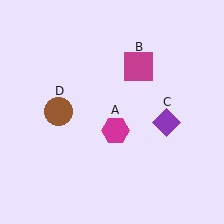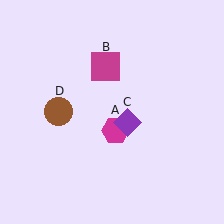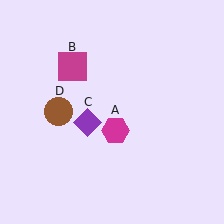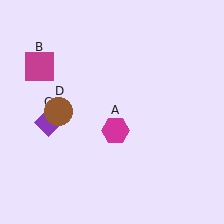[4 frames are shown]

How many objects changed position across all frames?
2 objects changed position: magenta square (object B), purple diamond (object C).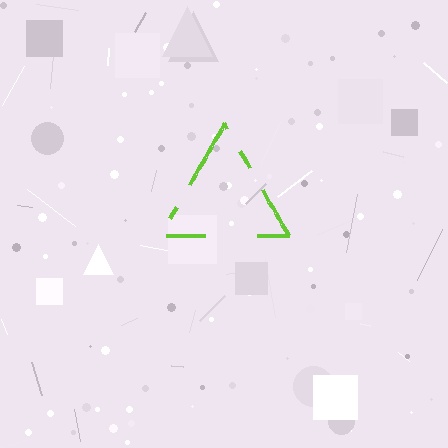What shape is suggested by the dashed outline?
The dashed outline suggests a triangle.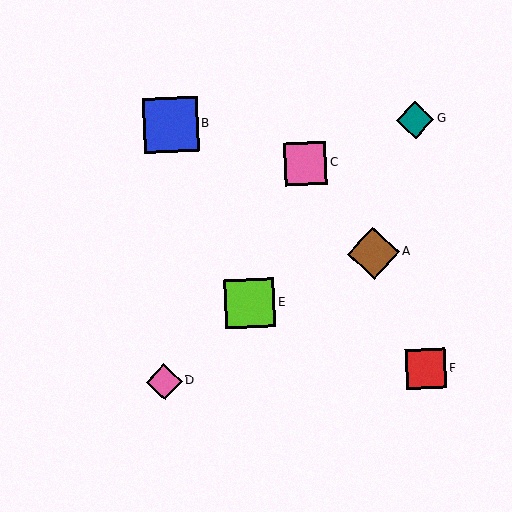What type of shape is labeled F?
Shape F is a red square.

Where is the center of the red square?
The center of the red square is at (426, 369).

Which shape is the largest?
The blue square (labeled B) is the largest.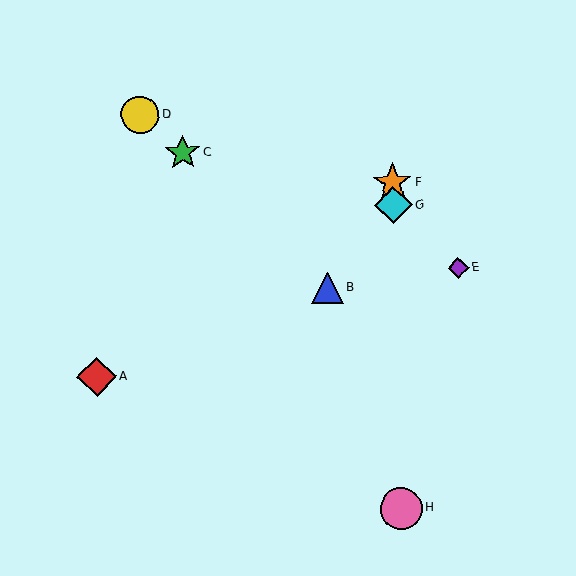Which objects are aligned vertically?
Objects F, G, H are aligned vertically.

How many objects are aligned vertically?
3 objects (F, G, H) are aligned vertically.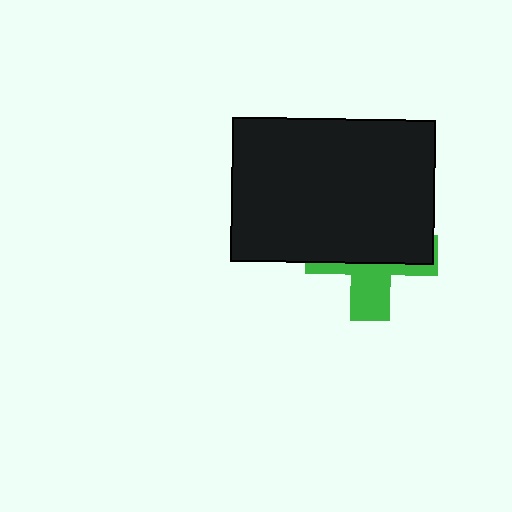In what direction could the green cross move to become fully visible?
The green cross could move down. That would shift it out from behind the black rectangle entirely.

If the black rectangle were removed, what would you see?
You would see the complete green cross.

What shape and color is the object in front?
The object in front is a black rectangle.